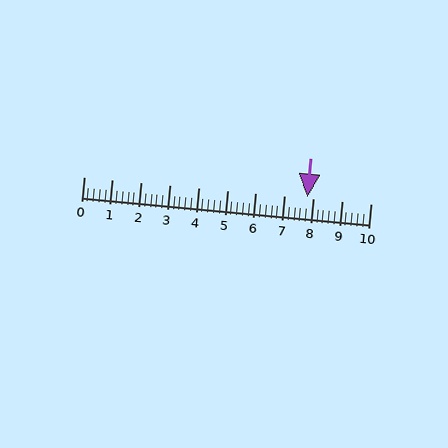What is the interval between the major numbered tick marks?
The major tick marks are spaced 1 units apart.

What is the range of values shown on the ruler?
The ruler shows values from 0 to 10.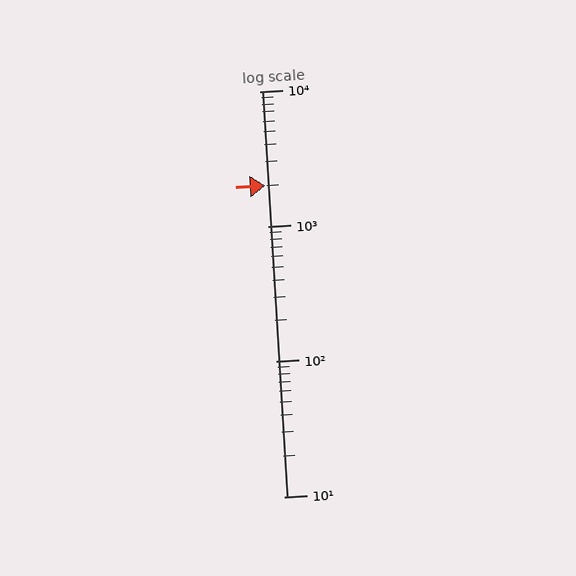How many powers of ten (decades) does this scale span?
The scale spans 3 decades, from 10 to 10000.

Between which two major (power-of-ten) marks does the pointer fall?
The pointer is between 1000 and 10000.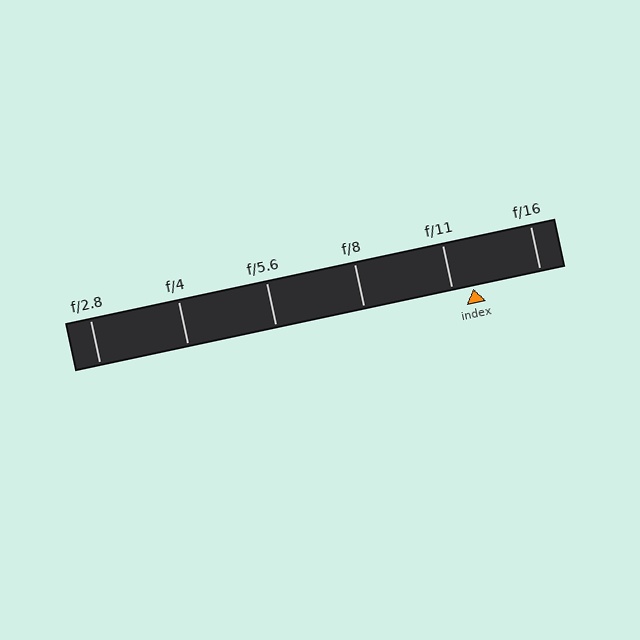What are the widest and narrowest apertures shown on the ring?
The widest aperture shown is f/2.8 and the narrowest is f/16.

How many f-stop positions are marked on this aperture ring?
There are 6 f-stop positions marked.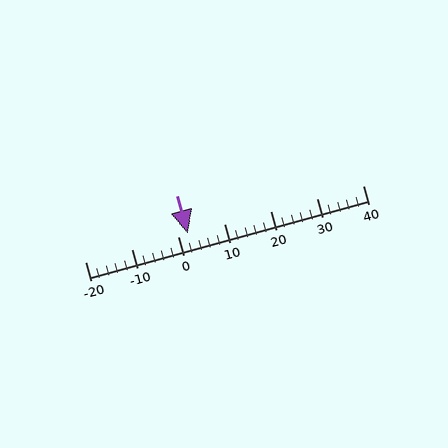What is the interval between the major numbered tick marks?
The major tick marks are spaced 10 units apart.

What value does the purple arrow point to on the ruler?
The purple arrow points to approximately 2.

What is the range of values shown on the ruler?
The ruler shows values from -20 to 40.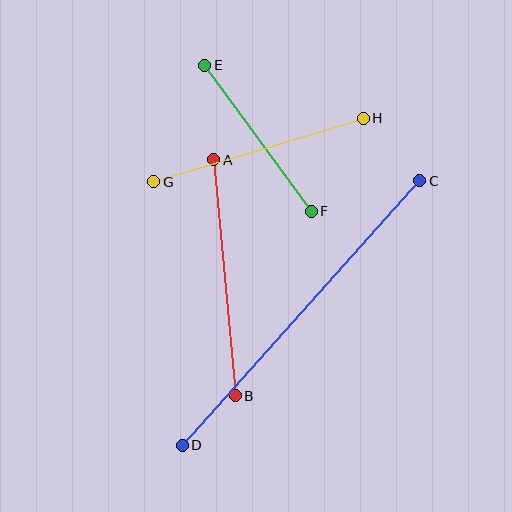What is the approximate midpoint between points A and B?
The midpoint is at approximately (225, 278) pixels.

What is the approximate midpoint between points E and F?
The midpoint is at approximately (258, 138) pixels.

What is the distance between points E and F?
The distance is approximately 181 pixels.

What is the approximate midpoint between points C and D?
The midpoint is at approximately (301, 313) pixels.